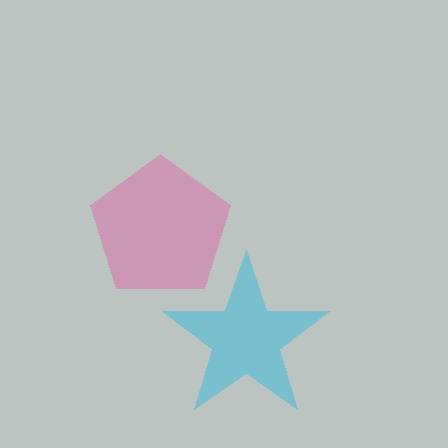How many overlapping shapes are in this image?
There are 2 overlapping shapes in the image.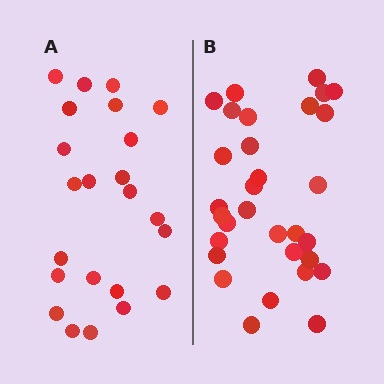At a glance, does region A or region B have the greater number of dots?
Region B (the right region) has more dots.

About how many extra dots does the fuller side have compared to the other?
Region B has roughly 8 or so more dots than region A.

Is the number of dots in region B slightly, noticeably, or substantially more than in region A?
Region B has noticeably more, but not dramatically so. The ratio is roughly 1.4 to 1.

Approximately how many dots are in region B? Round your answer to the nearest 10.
About 30 dots. (The exact count is 32, which rounds to 30.)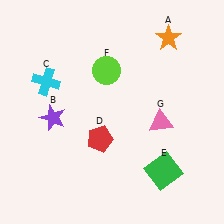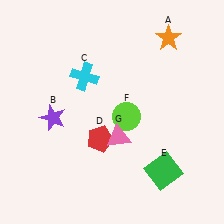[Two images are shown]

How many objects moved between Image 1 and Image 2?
3 objects moved between the two images.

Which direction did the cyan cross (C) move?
The cyan cross (C) moved right.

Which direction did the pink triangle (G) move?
The pink triangle (G) moved left.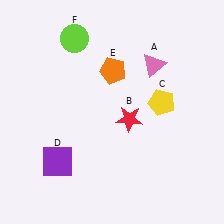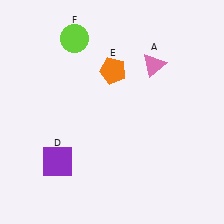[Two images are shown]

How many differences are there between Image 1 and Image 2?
There are 2 differences between the two images.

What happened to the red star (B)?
The red star (B) was removed in Image 2. It was in the bottom-right area of Image 1.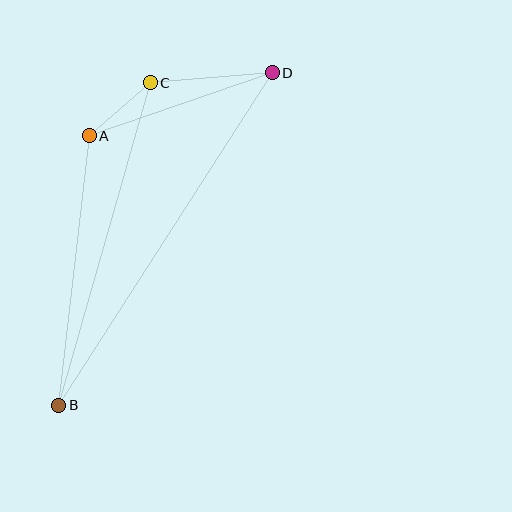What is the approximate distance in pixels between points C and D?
The distance between C and D is approximately 123 pixels.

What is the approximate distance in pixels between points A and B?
The distance between A and B is approximately 271 pixels.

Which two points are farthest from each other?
Points B and D are farthest from each other.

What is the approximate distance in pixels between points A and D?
The distance between A and D is approximately 193 pixels.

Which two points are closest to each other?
Points A and C are closest to each other.